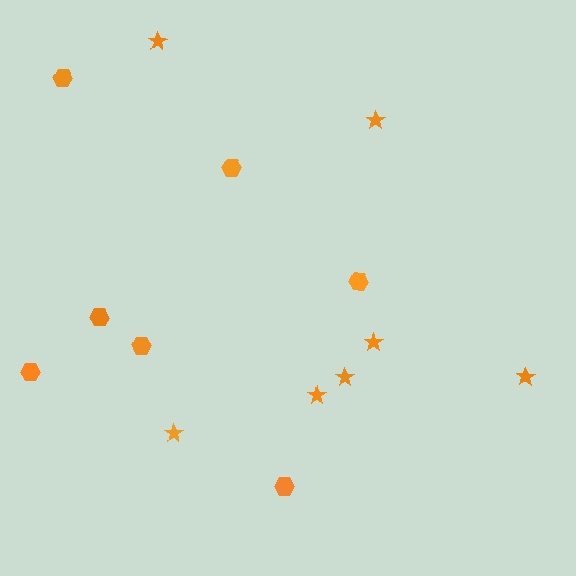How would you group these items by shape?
There are 2 groups: one group of hexagons (7) and one group of stars (7).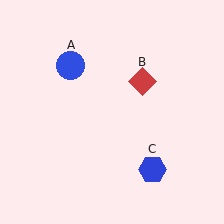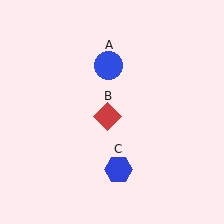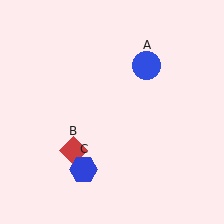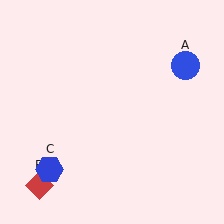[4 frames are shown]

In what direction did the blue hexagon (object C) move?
The blue hexagon (object C) moved left.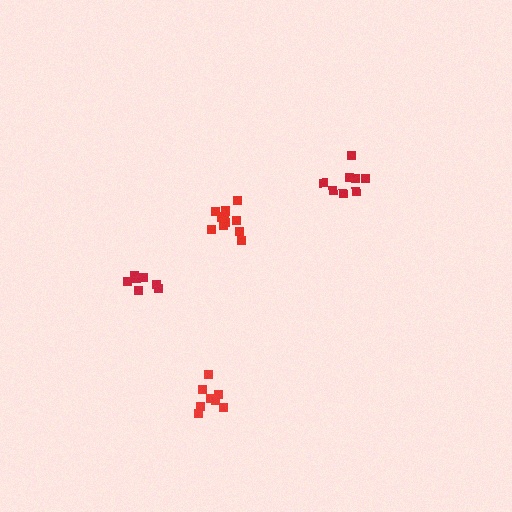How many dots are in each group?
Group 1: 8 dots, Group 2: 7 dots, Group 3: 11 dots, Group 4: 8 dots (34 total).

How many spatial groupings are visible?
There are 4 spatial groupings.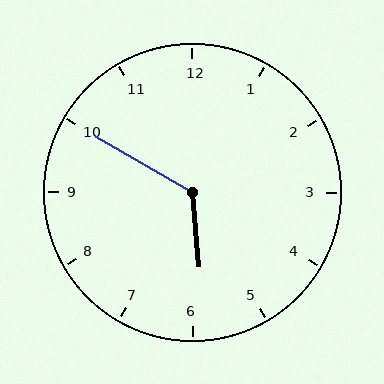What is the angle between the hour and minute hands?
Approximately 125 degrees.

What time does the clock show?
5:50.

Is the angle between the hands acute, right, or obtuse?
It is obtuse.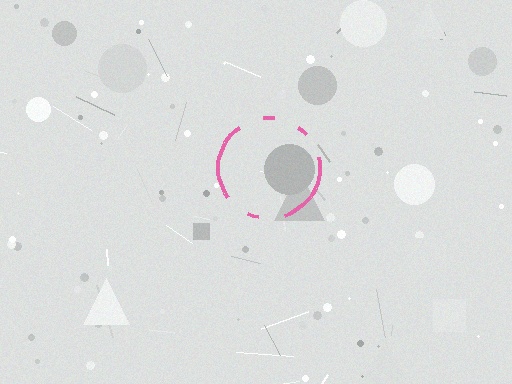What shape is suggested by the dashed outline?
The dashed outline suggests a circle.